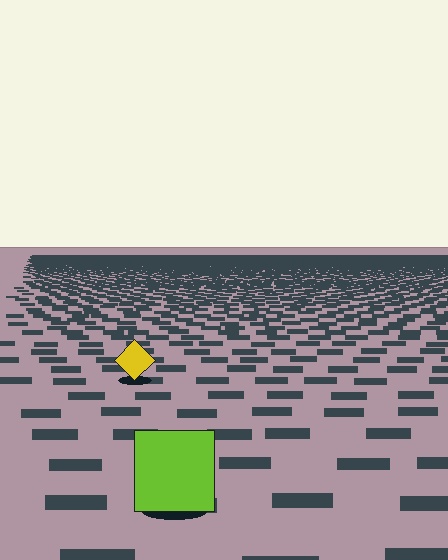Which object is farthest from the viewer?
The yellow diamond is farthest from the viewer. It appears smaller and the ground texture around it is denser.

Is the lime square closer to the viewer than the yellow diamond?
Yes. The lime square is closer — you can tell from the texture gradient: the ground texture is coarser near it.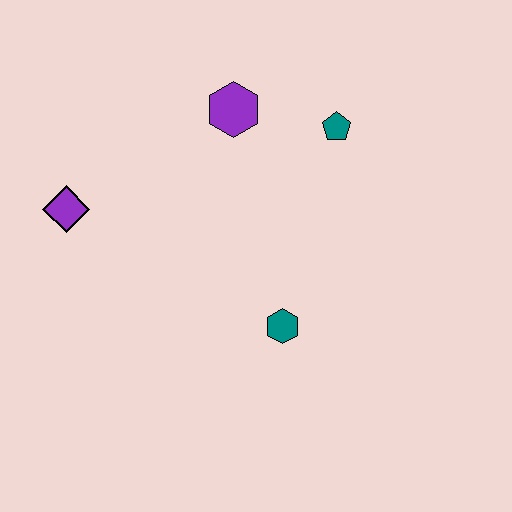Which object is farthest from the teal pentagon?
The purple diamond is farthest from the teal pentagon.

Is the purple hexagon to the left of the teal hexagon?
Yes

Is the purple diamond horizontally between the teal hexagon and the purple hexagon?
No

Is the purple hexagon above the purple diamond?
Yes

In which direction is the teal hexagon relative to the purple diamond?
The teal hexagon is to the right of the purple diamond.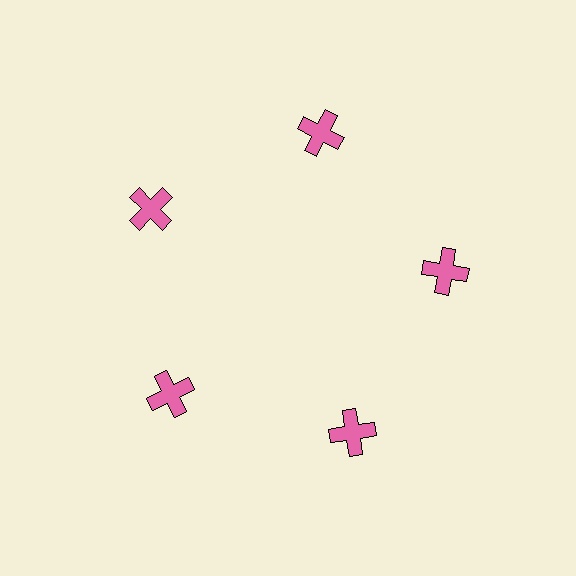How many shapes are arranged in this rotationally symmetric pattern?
There are 5 shapes, arranged in 5 groups of 1.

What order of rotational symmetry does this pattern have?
This pattern has 5-fold rotational symmetry.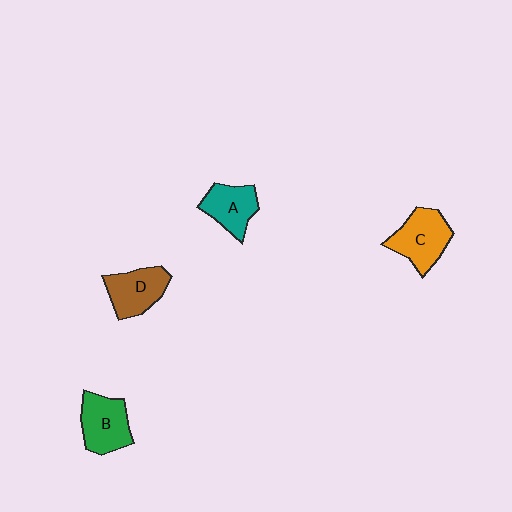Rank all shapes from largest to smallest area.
From largest to smallest: C (orange), B (green), D (brown), A (teal).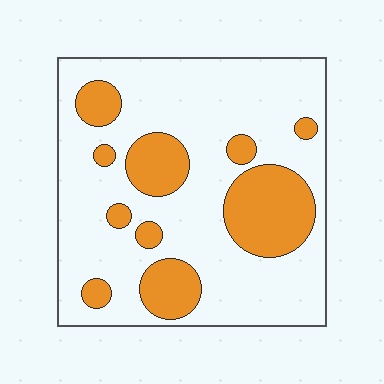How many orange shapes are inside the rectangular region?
10.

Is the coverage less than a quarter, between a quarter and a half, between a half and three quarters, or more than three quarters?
Between a quarter and a half.